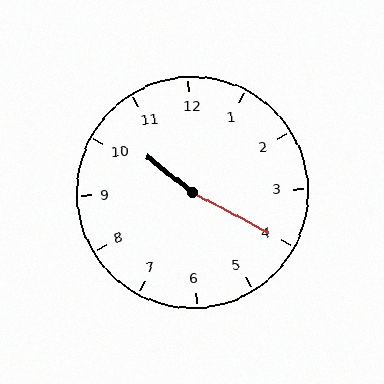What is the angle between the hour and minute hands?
Approximately 170 degrees.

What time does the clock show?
10:20.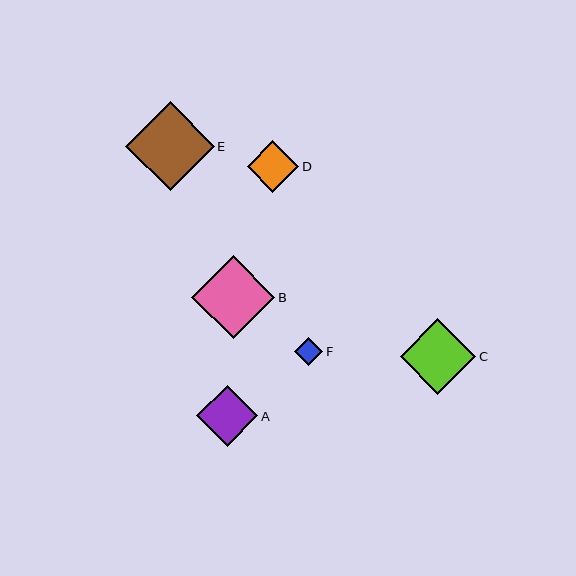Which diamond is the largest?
Diamond E is the largest with a size of approximately 88 pixels.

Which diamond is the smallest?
Diamond F is the smallest with a size of approximately 28 pixels.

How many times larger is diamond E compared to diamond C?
Diamond E is approximately 1.2 times the size of diamond C.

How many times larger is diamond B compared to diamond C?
Diamond B is approximately 1.1 times the size of diamond C.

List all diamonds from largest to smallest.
From largest to smallest: E, B, C, A, D, F.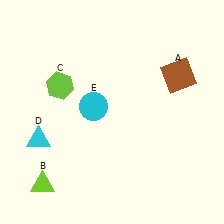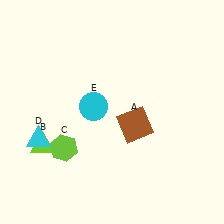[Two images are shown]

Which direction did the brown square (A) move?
The brown square (A) moved down.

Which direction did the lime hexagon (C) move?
The lime hexagon (C) moved down.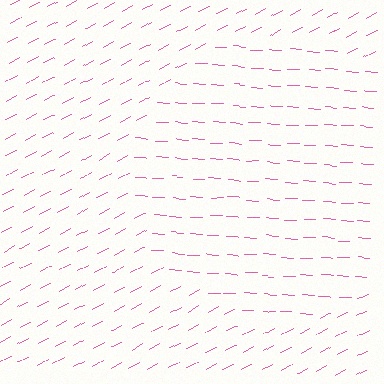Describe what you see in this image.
The image is filled with small pink line segments. A circle region in the image has lines oriented differently from the surrounding lines, creating a visible texture boundary.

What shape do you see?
I see a circle.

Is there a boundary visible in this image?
Yes, there is a texture boundary formed by a change in line orientation.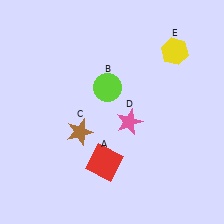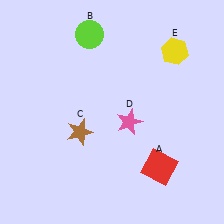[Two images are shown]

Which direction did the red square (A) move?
The red square (A) moved right.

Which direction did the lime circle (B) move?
The lime circle (B) moved up.